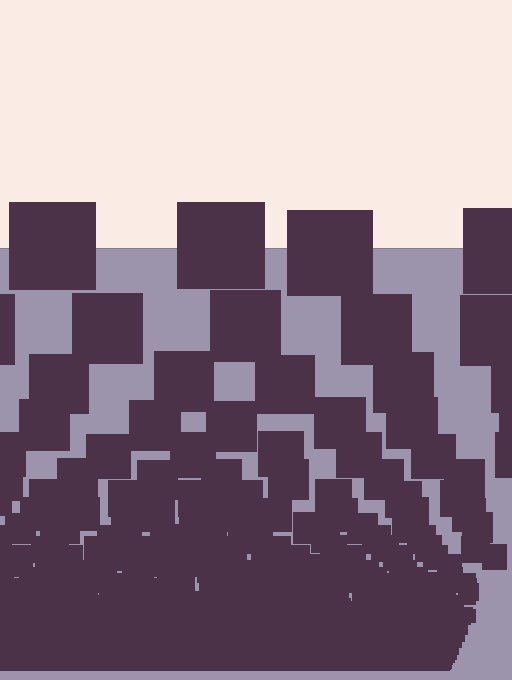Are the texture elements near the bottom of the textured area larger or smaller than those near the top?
Smaller. The gradient is inverted — elements near the bottom are smaller and denser.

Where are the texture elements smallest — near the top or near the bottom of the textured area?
Near the bottom.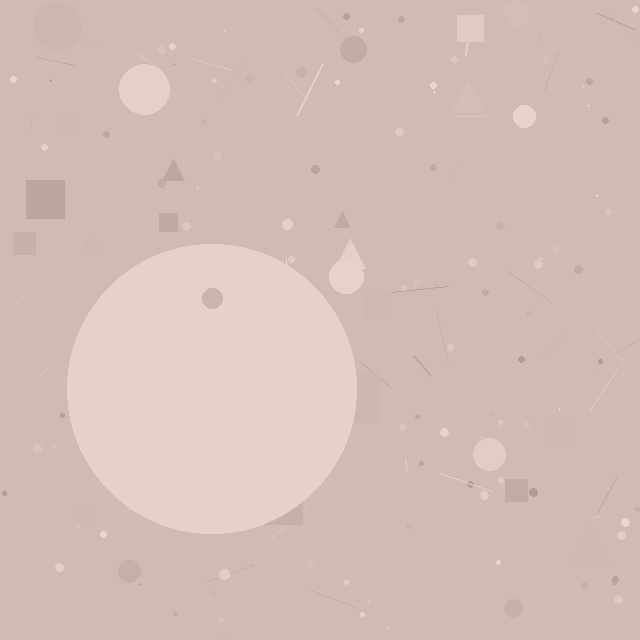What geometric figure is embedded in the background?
A circle is embedded in the background.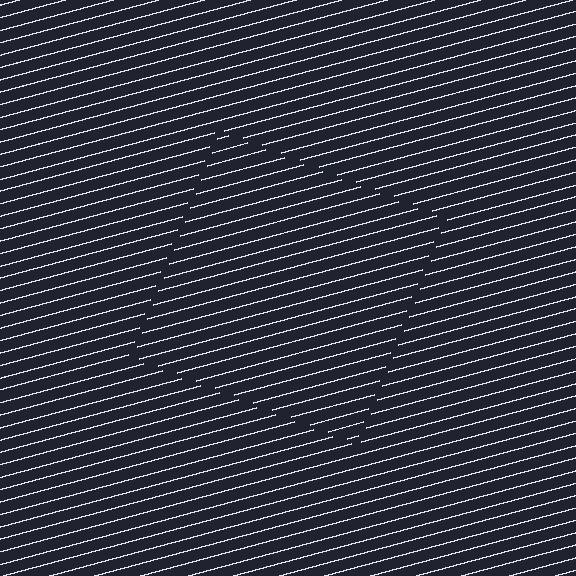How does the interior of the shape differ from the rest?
The interior of the shape contains the same grating, shifted by half a period — the contour is defined by the phase discontinuity where line-ends from the inner and outer gratings abut.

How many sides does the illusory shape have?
4 sides — the line-ends trace a square.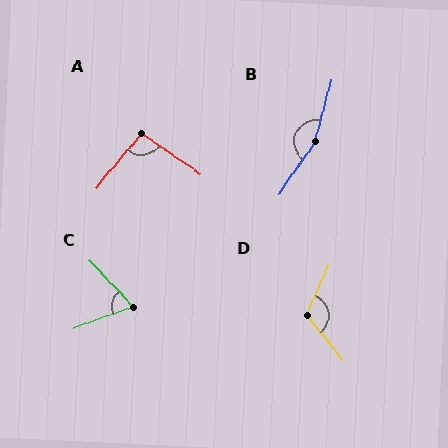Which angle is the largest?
B, at approximately 160 degrees.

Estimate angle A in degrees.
Approximately 95 degrees.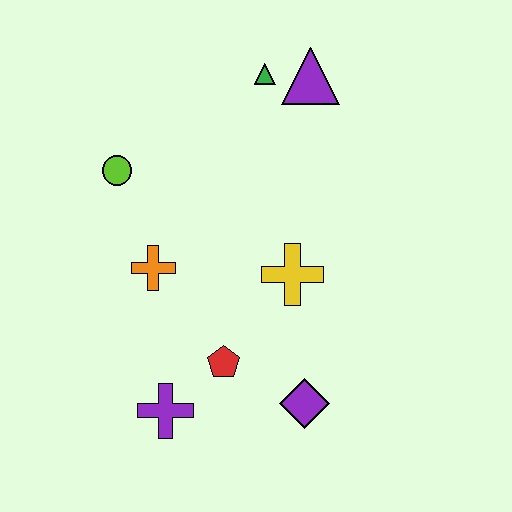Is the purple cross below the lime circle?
Yes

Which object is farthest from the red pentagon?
The purple triangle is farthest from the red pentagon.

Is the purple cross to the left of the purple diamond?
Yes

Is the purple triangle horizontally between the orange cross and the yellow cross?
No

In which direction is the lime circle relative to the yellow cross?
The lime circle is to the left of the yellow cross.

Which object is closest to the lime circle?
The orange cross is closest to the lime circle.